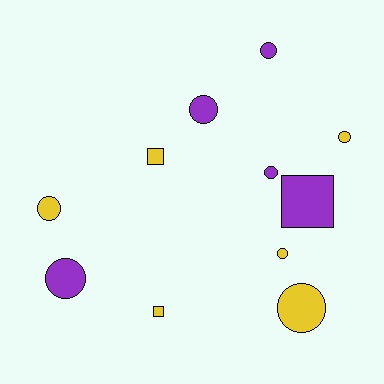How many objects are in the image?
There are 11 objects.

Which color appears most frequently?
Yellow, with 6 objects.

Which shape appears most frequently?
Circle, with 8 objects.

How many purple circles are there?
There are 4 purple circles.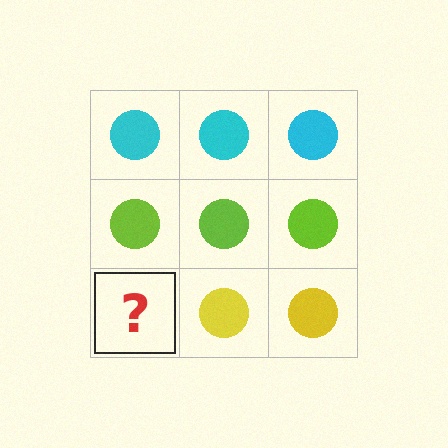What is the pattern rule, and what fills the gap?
The rule is that each row has a consistent color. The gap should be filled with a yellow circle.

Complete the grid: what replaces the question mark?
The question mark should be replaced with a yellow circle.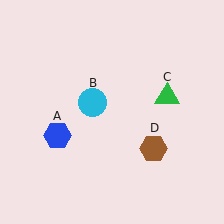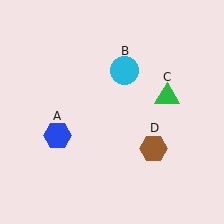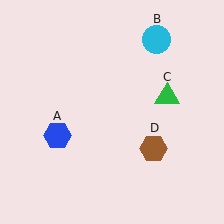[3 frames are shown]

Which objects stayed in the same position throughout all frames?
Blue hexagon (object A) and green triangle (object C) and brown hexagon (object D) remained stationary.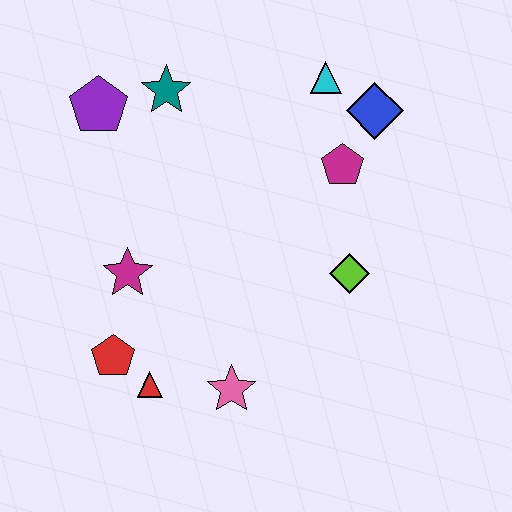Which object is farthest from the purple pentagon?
The pink star is farthest from the purple pentagon.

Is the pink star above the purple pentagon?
No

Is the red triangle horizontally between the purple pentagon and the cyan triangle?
Yes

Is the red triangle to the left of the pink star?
Yes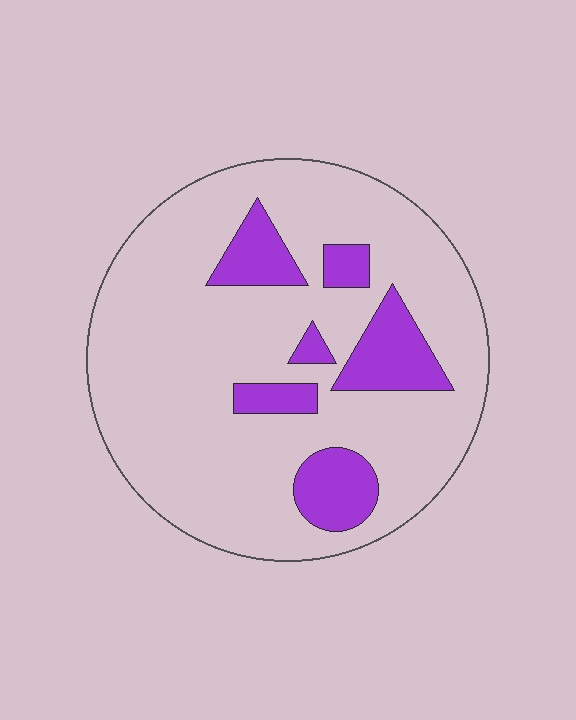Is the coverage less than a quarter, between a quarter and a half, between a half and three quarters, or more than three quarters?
Less than a quarter.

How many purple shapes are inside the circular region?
6.